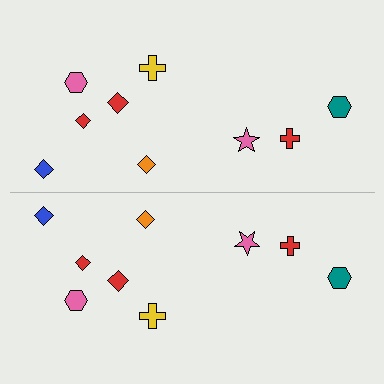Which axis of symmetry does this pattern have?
The pattern has a horizontal axis of symmetry running through the center of the image.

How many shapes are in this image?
There are 18 shapes in this image.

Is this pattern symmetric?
Yes, this pattern has bilateral (reflection) symmetry.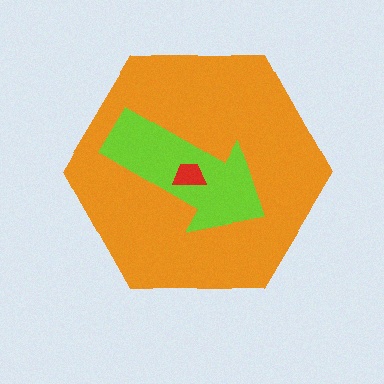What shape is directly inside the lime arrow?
The red trapezoid.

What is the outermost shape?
The orange hexagon.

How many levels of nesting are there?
3.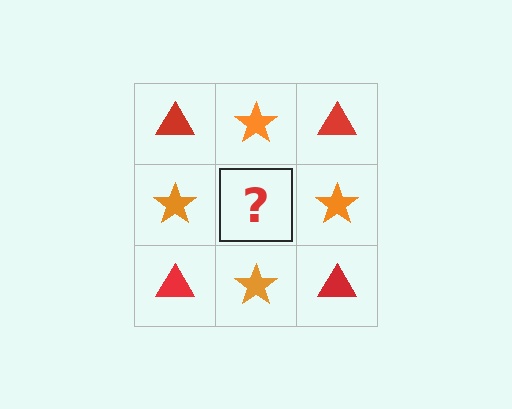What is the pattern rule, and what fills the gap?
The rule is that it alternates red triangle and orange star in a checkerboard pattern. The gap should be filled with a red triangle.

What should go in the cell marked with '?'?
The missing cell should contain a red triangle.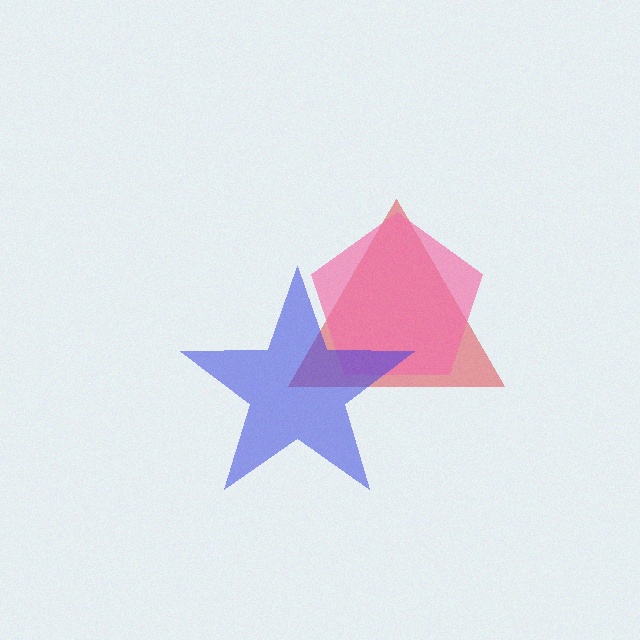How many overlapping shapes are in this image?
There are 3 overlapping shapes in the image.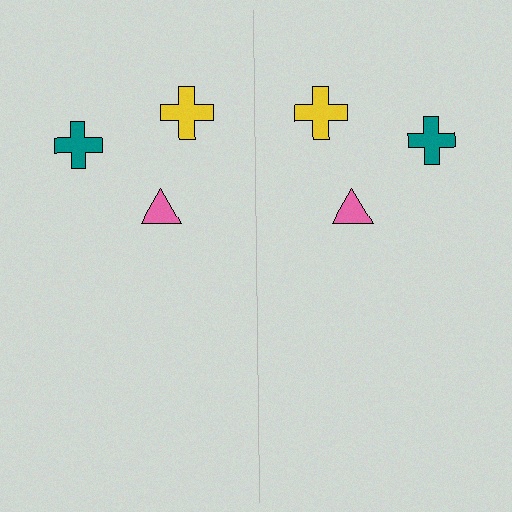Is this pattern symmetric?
Yes, this pattern has bilateral (reflection) symmetry.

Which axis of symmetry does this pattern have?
The pattern has a vertical axis of symmetry running through the center of the image.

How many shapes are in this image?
There are 6 shapes in this image.